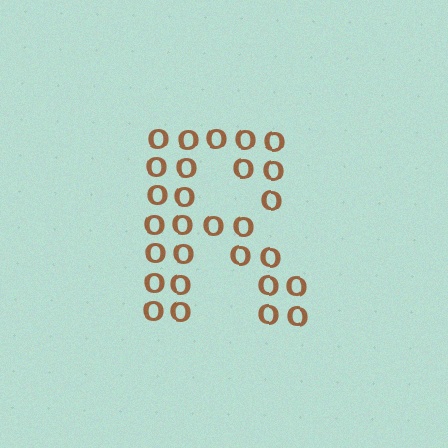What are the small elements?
The small elements are letter O's.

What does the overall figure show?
The overall figure shows the letter R.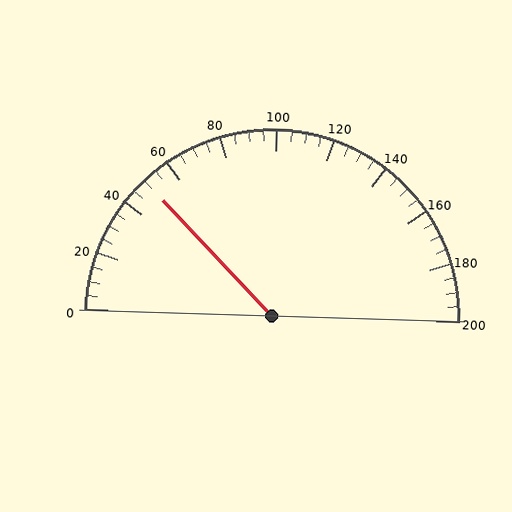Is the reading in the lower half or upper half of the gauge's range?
The reading is in the lower half of the range (0 to 200).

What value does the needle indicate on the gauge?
The needle indicates approximately 50.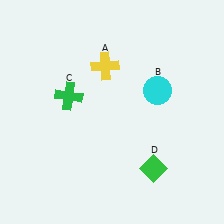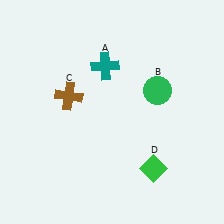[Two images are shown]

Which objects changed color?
A changed from yellow to teal. B changed from cyan to green. C changed from green to brown.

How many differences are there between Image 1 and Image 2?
There are 3 differences between the two images.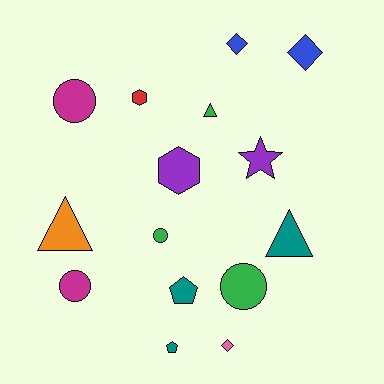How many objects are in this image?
There are 15 objects.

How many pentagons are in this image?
There are 2 pentagons.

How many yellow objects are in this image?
There are no yellow objects.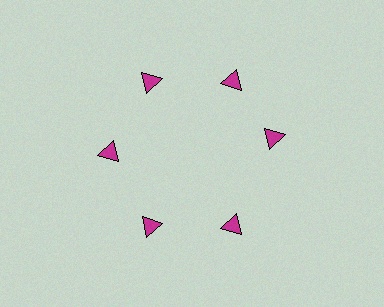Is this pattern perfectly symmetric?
No. The 6 magenta triangles are arranged in a ring, but one element near the 3 o'clock position is rotated out of alignment along the ring, breaking the 6-fold rotational symmetry.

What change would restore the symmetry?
The symmetry would be restored by rotating it back into even spacing with its neighbors so that all 6 triangles sit at equal angles and equal distance from the center.